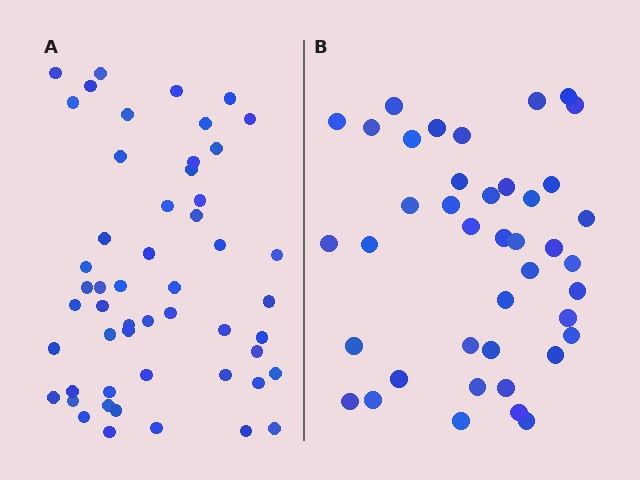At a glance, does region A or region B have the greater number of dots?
Region A (the left region) has more dots.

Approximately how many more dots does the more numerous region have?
Region A has roughly 12 or so more dots than region B.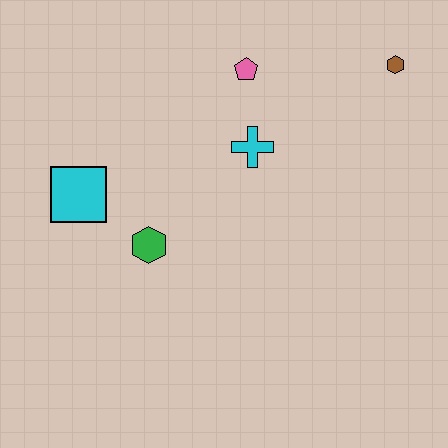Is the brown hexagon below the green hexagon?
No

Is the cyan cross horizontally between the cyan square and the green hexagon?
No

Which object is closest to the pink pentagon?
The cyan cross is closest to the pink pentagon.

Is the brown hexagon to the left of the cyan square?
No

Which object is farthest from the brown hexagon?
The cyan square is farthest from the brown hexagon.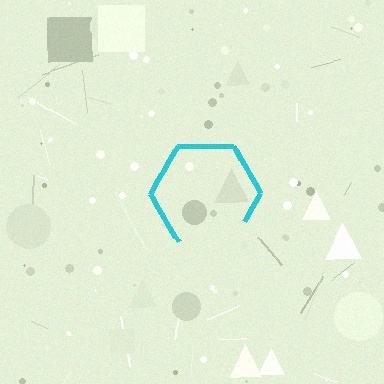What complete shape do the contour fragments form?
The contour fragments form a hexagon.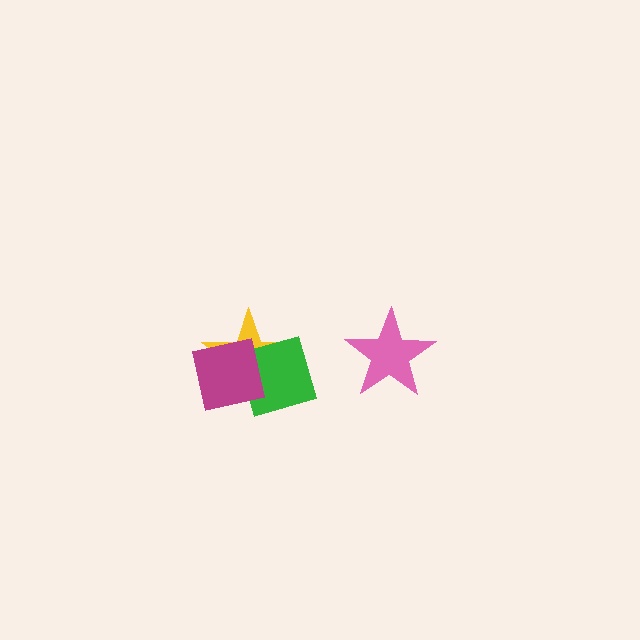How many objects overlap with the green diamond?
2 objects overlap with the green diamond.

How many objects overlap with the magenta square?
2 objects overlap with the magenta square.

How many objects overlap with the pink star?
0 objects overlap with the pink star.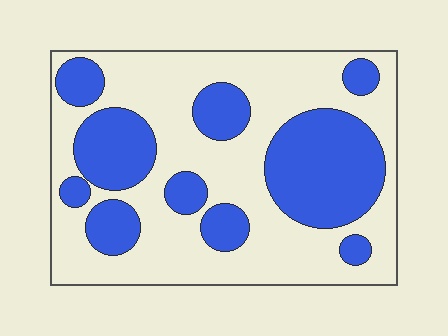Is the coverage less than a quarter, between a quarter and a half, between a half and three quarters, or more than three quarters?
Between a quarter and a half.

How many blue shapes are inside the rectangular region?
10.